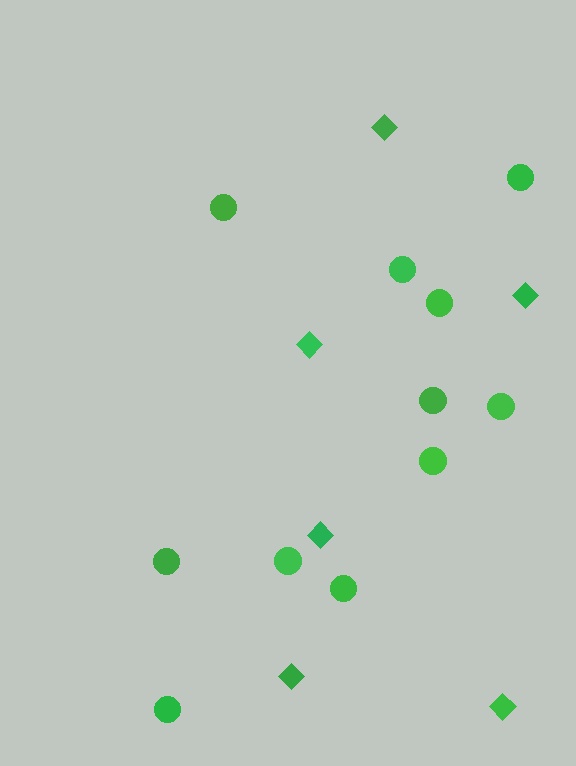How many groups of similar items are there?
There are 2 groups: one group of diamonds (6) and one group of circles (11).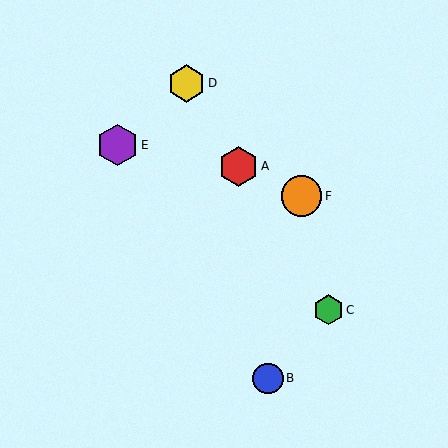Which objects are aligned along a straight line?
Objects A, C, D are aligned along a straight line.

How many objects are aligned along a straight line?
3 objects (A, C, D) are aligned along a straight line.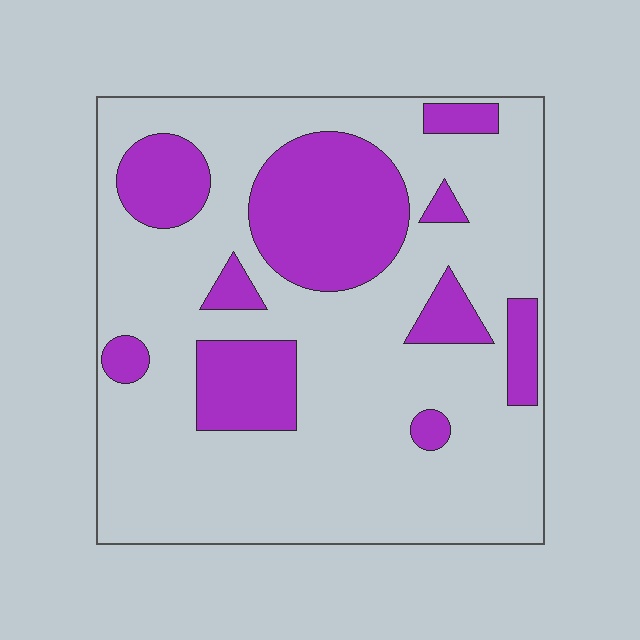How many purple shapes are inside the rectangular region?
10.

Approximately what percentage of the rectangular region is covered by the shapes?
Approximately 25%.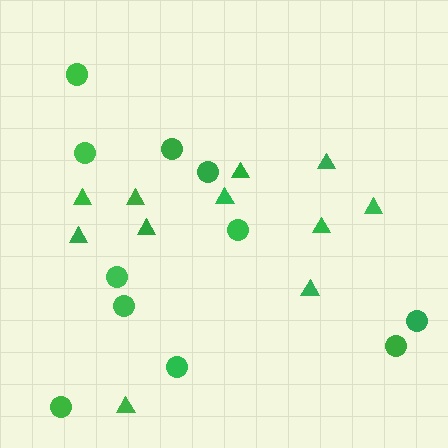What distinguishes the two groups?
There are 2 groups: one group of circles (11) and one group of triangles (11).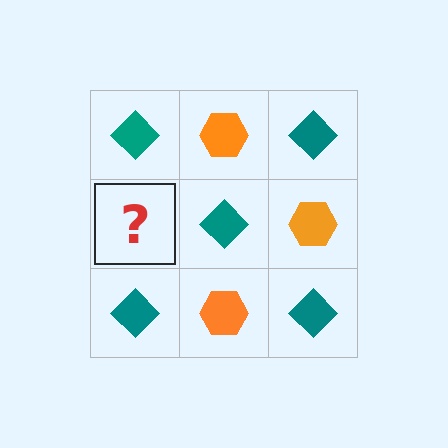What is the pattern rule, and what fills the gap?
The rule is that it alternates teal diamond and orange hexagon in a checkerboard pattern. The gap should be filled with an orange hexagon.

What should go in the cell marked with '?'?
The missing cell should contain an orange hexagon.